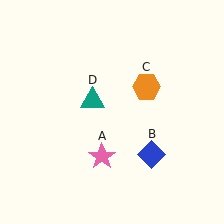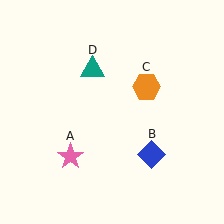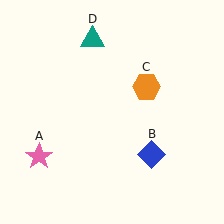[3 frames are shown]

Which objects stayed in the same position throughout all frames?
Blue diamond (object B) and orange hexagon (object C) remained stationary.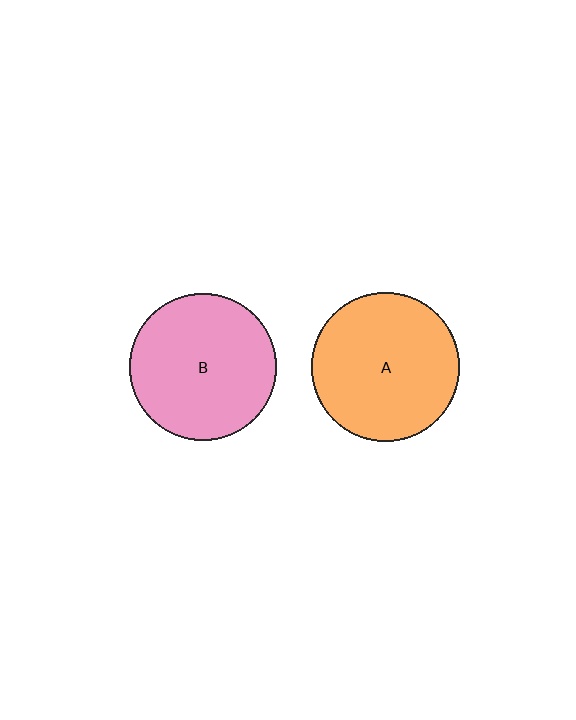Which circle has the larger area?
Circle A (orange).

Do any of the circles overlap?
No, none of the circles overlap.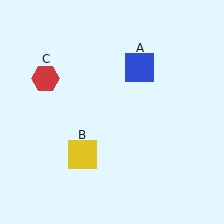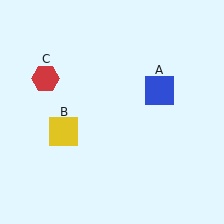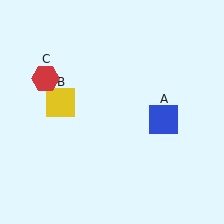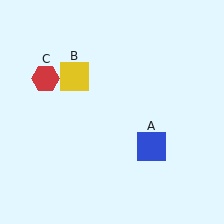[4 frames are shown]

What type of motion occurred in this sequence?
The blue square (object A), yellow square (object B) rotated clockwise around the center of the scene.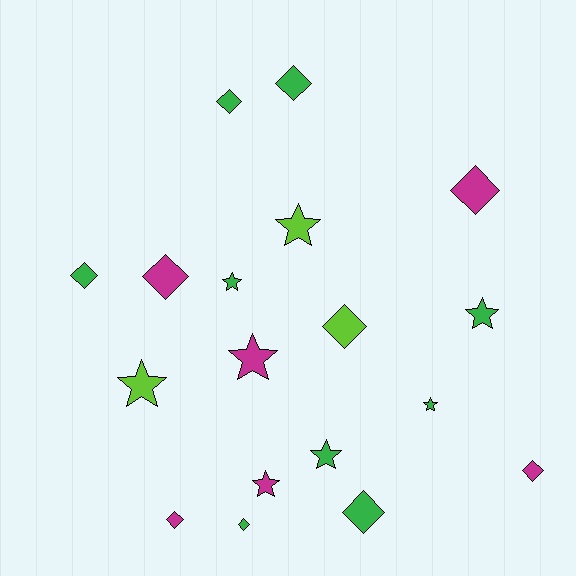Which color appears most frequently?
Green, with 9 objects.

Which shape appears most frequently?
Diamond, with 10 objects.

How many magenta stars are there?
There are 2 magenta stars.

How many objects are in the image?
There are 18 objects.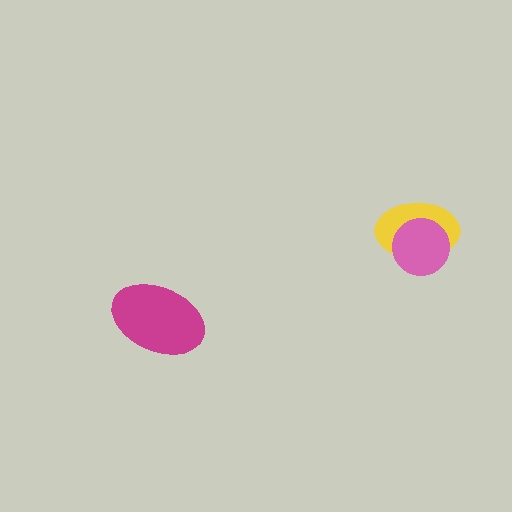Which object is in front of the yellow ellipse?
The pink circle is in front of the yellow ellipse.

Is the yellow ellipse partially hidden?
Yes, it is partially covered by another shape.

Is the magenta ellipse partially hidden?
No, no other shape covers it.